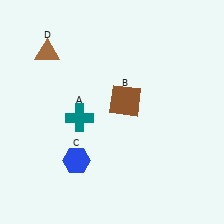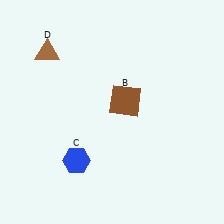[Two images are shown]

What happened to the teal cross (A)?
The teal cross (A) was removed in Image 2. It was in the bottom-left area of Image 1.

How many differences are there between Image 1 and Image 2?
There is 1 difference between the two images.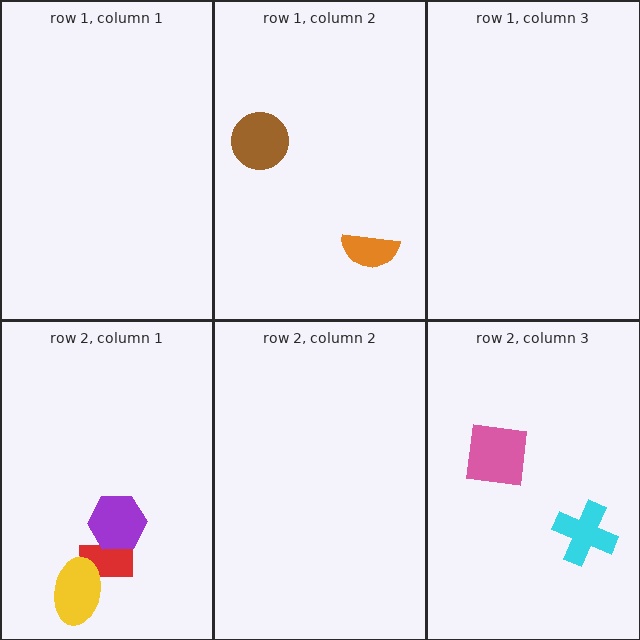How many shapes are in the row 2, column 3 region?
2.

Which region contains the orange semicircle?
The row 1, column 2 region.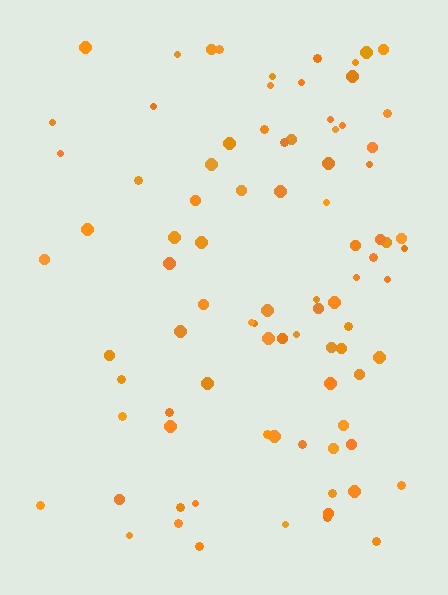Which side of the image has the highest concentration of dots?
The right.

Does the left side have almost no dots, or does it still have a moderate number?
Still a moderate number, just noticeably fewer than the right.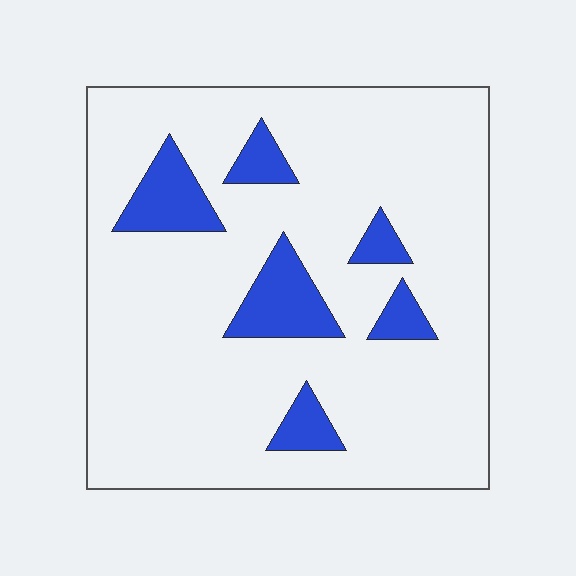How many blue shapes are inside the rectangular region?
6.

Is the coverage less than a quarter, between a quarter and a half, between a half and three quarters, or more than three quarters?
Less than a quarter.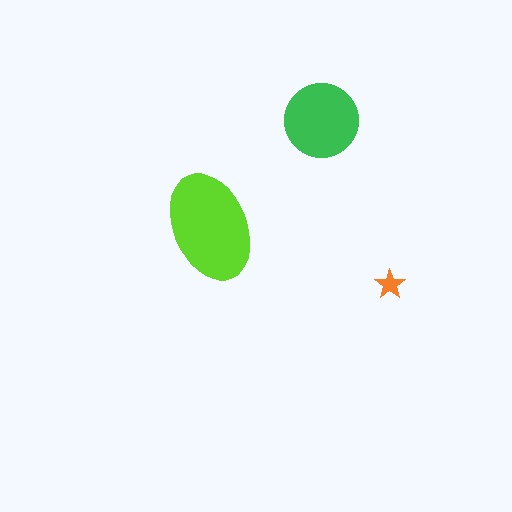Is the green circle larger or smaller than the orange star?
Larger.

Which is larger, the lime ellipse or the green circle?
The lime ellipse.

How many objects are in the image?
There are 3 objects in the image.